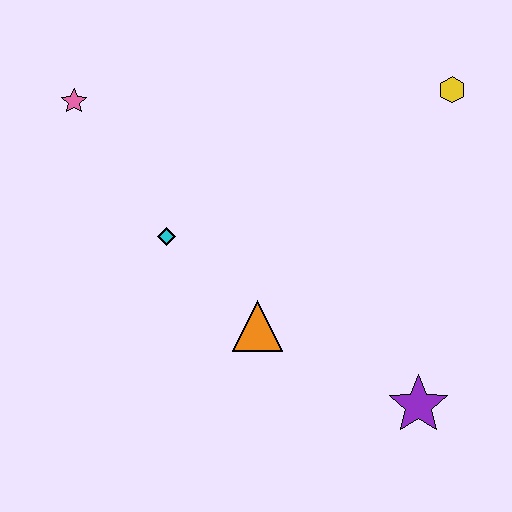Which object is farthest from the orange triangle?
The yellow hexagon is farthest from the orange triangle.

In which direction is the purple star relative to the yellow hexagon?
The purple star is below the yellow hexagon.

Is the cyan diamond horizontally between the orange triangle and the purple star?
No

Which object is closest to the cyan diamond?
The orange triangle is closest to the cyan diamond.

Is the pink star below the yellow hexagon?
Yes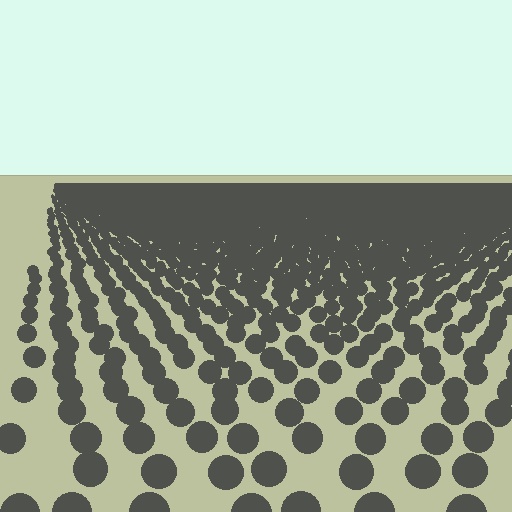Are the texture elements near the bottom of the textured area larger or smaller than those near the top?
Larger. Near the bottom, elements are closer to the viewer and appear at a bigger on-screen size.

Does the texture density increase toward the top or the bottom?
Density increases toward the top.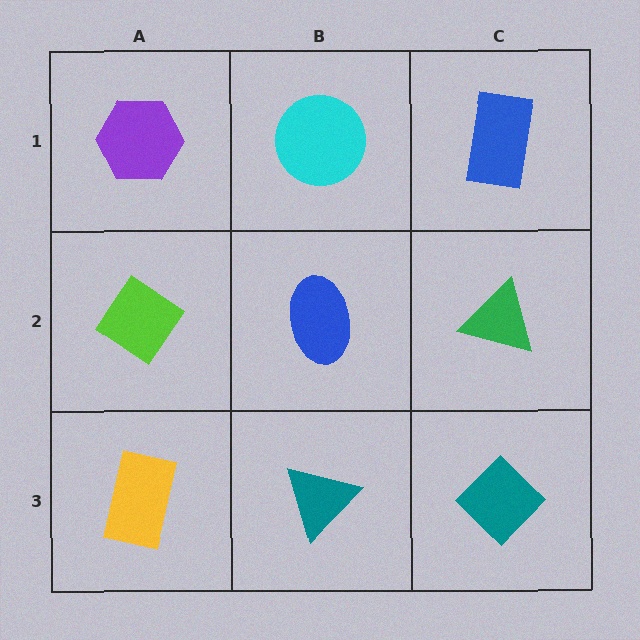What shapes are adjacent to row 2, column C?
A blue rectangle (row 1, column C), a teal diamond (row 3, column C), a blue ellipse (row 2, column B).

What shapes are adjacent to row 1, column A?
A lime diamond (row 2, column A), a cyan circle (row 1, column B).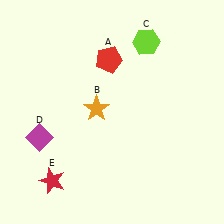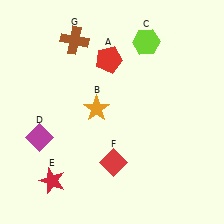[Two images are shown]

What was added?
A red diamond (F), a brown cross (G) were added in Image 2.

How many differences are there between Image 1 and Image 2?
There are 2 differences between the two images.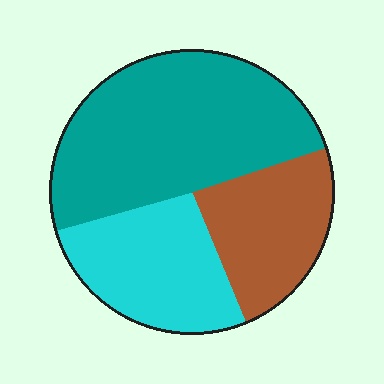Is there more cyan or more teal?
Teal.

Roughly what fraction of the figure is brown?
Brown takes up about one quarter (1/4) of the figure.